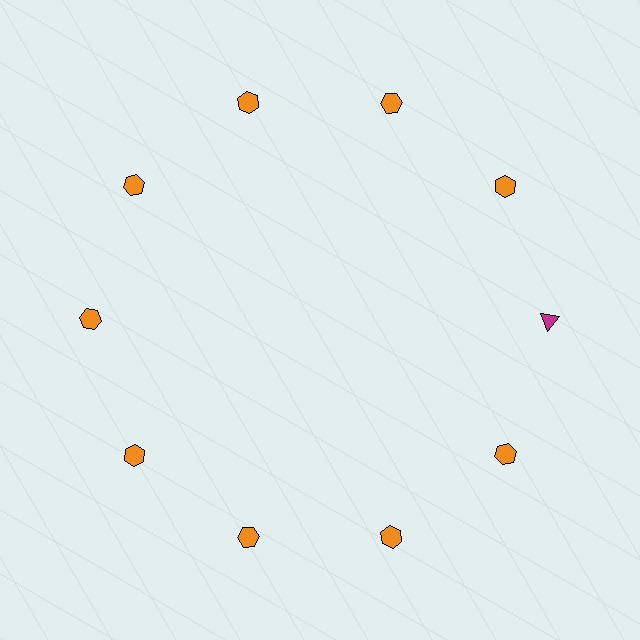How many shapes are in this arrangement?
There are 10 shapes arranged in a ring pattern.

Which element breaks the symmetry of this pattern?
The magenta triangle at roughly the 3 o'clock position breaks the symmetry. All other shapes are orange hexagons.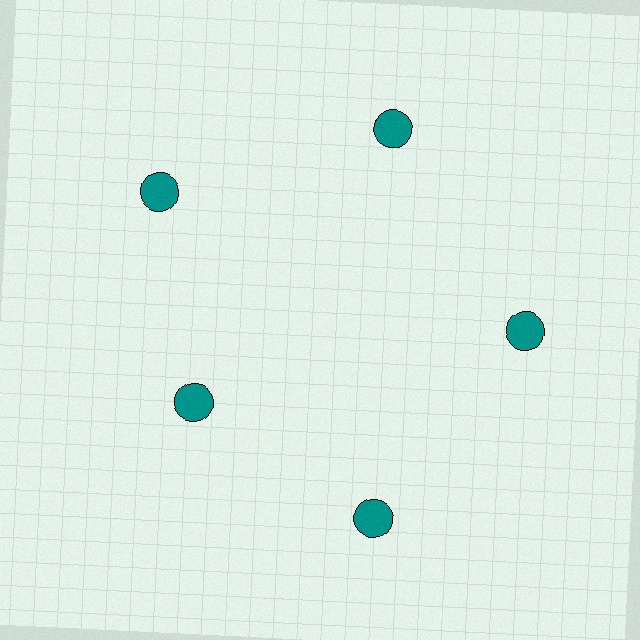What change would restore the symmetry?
The symmetry would be restored by moving it outward, back onto the ring so that all 5 circles sit at equal angles and equal distance from the center.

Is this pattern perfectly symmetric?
No. The 5 teal circles are arranged in a ring, but one element near the 8 o'clock position is pulled inward toward the center, breaking the 5-fold rotational symmetry.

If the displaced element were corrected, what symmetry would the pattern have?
It would have 5-fold rotational symmetry — the pattern would map onto itself every 72 degrees.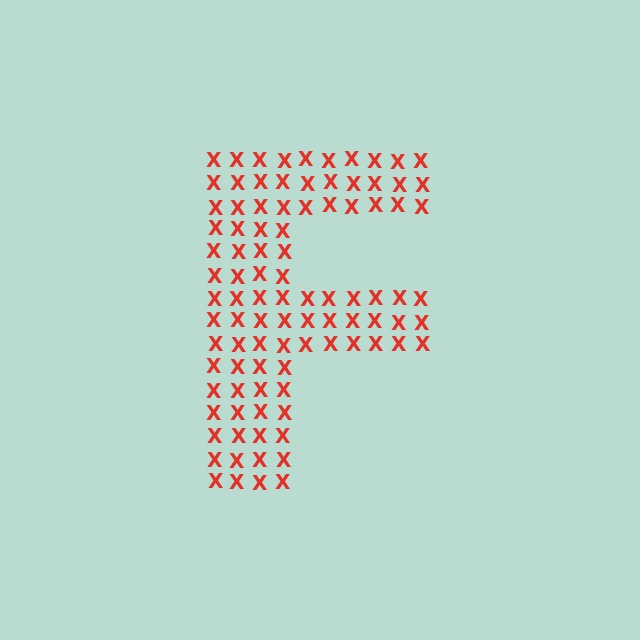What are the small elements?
The small elements are letter X's.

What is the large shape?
The large shape is the letter F.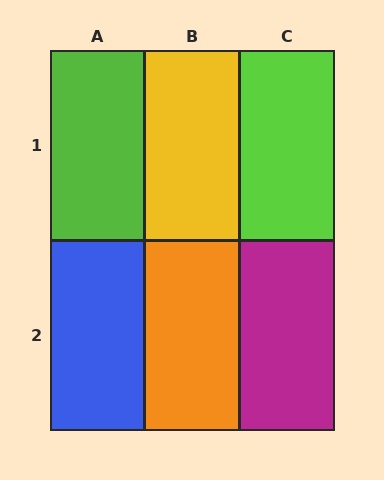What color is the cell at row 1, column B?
Yellow.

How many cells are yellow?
1 cell is yellow.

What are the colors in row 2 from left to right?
Blue, orange, magenta.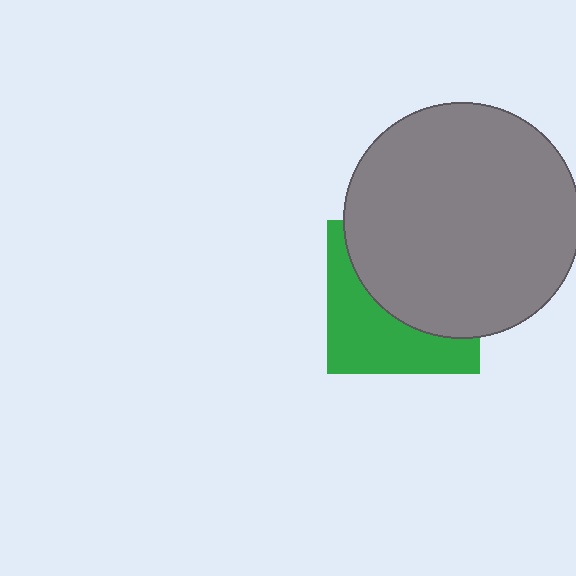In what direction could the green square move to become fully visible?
The green square could move down. That would shift it out from behind the gray circle entirely.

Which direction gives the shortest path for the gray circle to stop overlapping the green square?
Moving up gives the shortest separation.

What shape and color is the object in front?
The object in front is a gray circle.